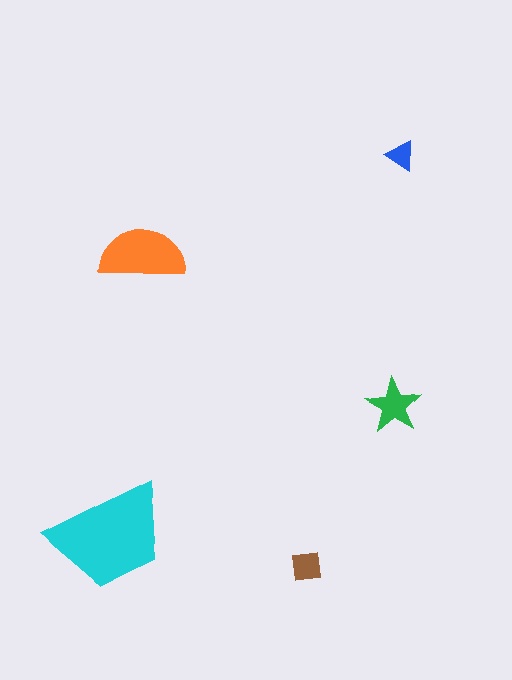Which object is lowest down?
The brown square is bottommost.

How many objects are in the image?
There are 5 objects in the image.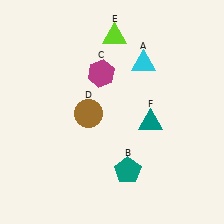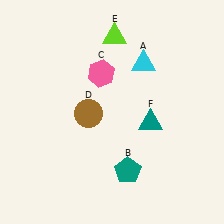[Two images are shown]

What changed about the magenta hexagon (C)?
In Image 1, C is magenta. In Image 2, it changed to pink.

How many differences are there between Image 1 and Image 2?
There is 1 difference between the two images.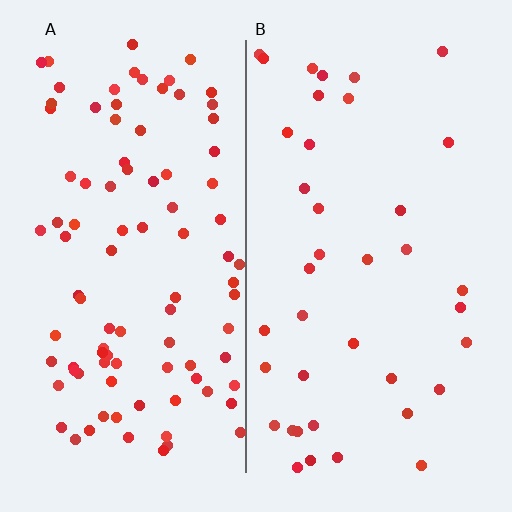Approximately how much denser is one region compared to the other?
Approximately 2.5× — region A over region B.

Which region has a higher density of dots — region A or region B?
A (the left).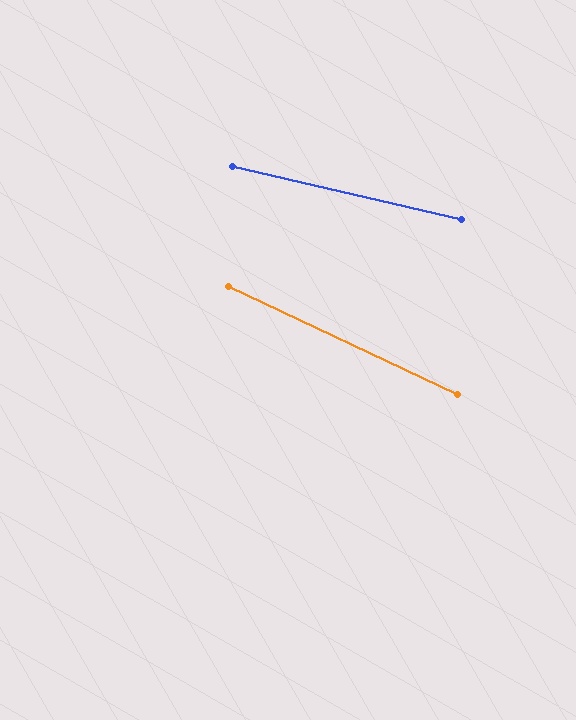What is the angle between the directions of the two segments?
Approximately 12 degrees.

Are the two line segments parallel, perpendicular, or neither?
Neither parallel nor perpendicular — they differ by about 12°.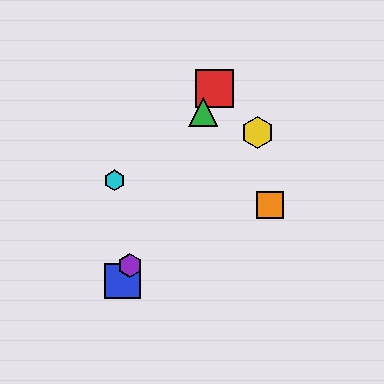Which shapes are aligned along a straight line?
The red square, the blue square, the green triangle, the purple hexagon are aligned along a straight line.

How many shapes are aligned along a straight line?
4 shapes (the red square, the blue square, the green triangle, the purple hexagon) are aligned along a straight line.